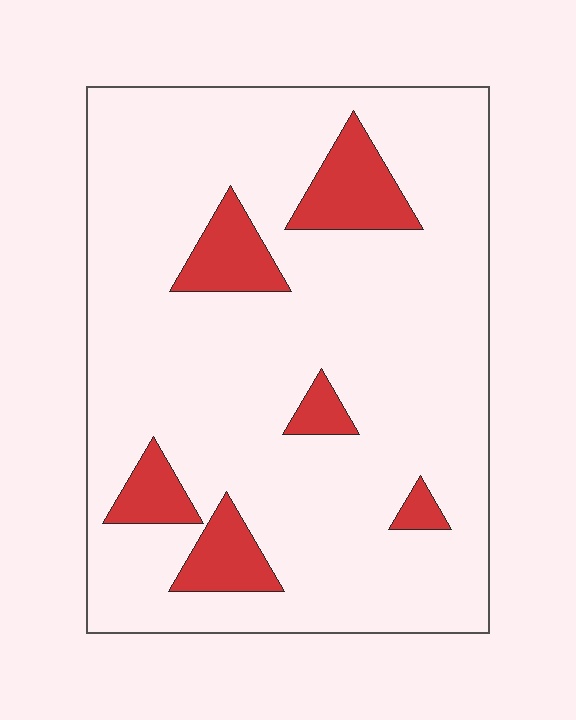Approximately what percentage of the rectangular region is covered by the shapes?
Approximately 15%.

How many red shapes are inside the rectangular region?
6.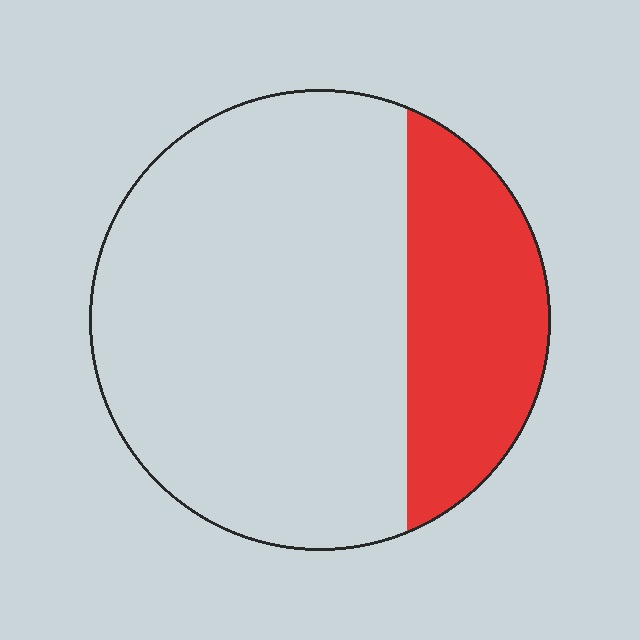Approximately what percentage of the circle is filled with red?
Approximately 25%.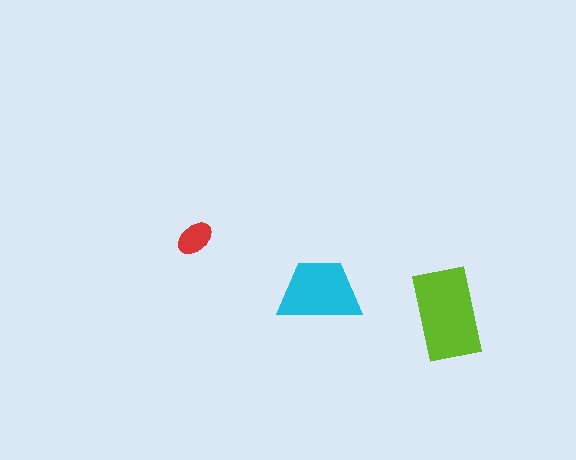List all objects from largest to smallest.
The lime rectangle, the cyan trapezoid, the red ellipse.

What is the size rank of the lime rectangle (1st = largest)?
1st.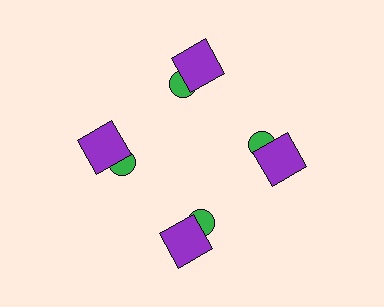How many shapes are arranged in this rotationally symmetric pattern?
There are 8 shapes, arranged in 4 groups of 2.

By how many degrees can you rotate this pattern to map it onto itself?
The pattern maps onto itself every 90 degrees of rotation.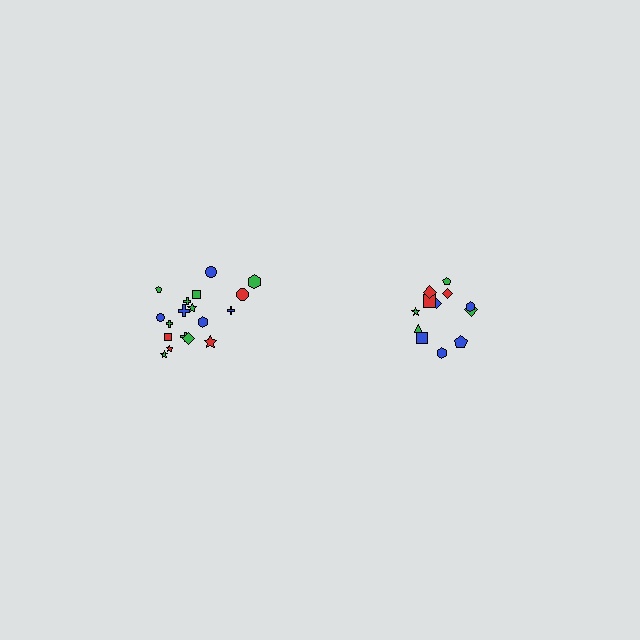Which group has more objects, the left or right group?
The left group.